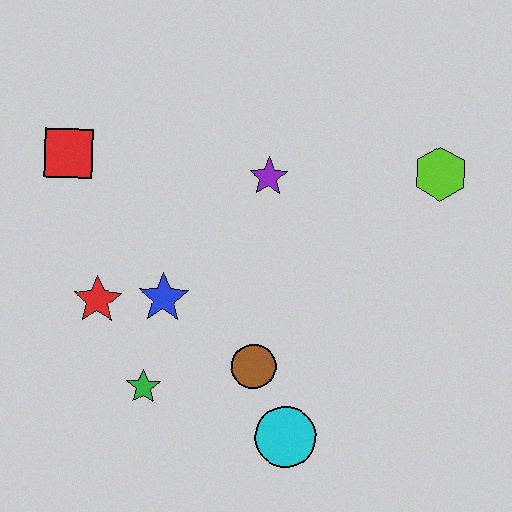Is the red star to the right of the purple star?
No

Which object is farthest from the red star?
The lime hexagon is farthest from the red star.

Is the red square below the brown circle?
No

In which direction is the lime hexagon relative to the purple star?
The lime hexagon is to the right of the purple star.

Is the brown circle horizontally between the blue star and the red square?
No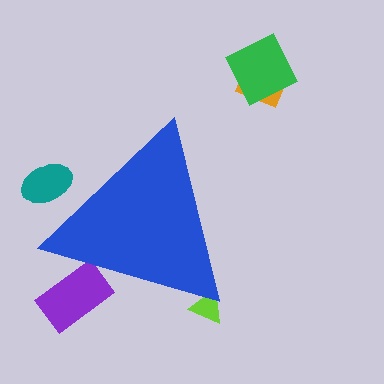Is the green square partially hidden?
No, the green square is fully visible.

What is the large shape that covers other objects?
A blue triangle.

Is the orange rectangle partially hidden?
No, the orange rectangle is fully visible.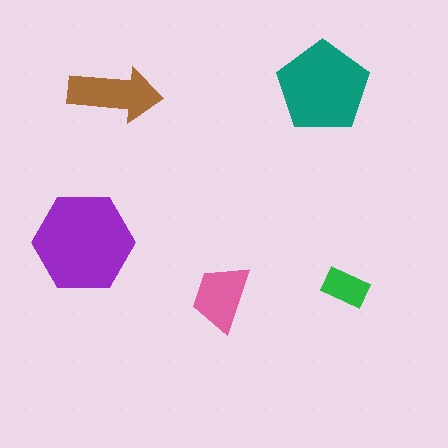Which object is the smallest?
The green rectangle.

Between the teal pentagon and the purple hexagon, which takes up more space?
The purple hexagon.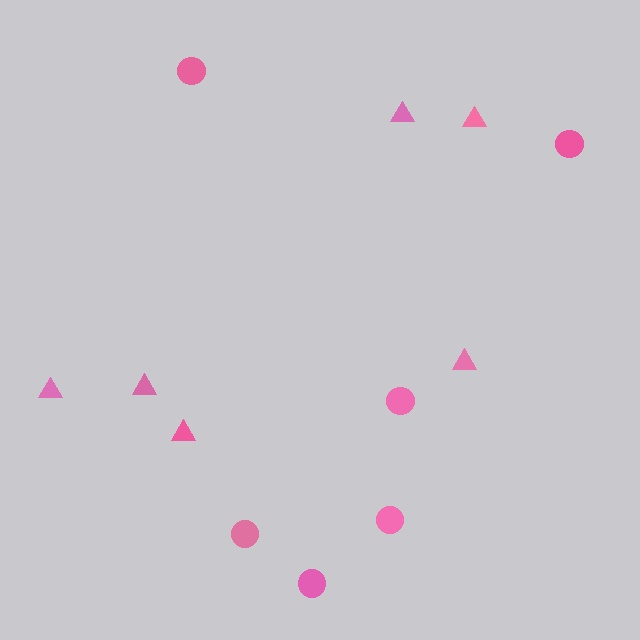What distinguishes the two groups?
There are 2 groups: one group of circles (6) and one group of triangles (6).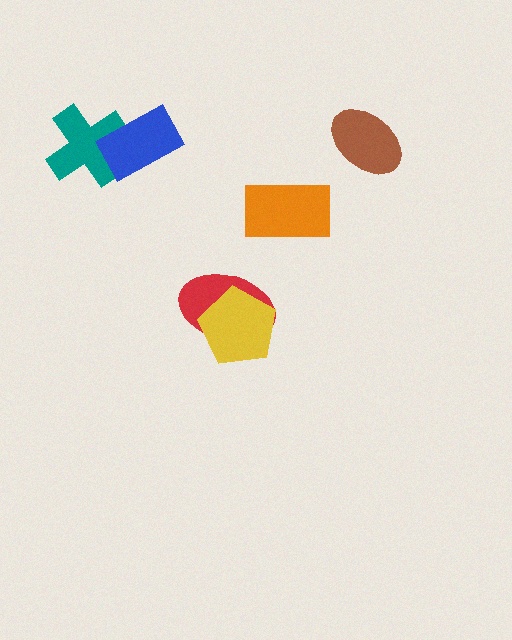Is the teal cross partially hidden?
Yes, it is partially covered by another shape.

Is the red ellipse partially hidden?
Yes, it is partially covered by another shape.